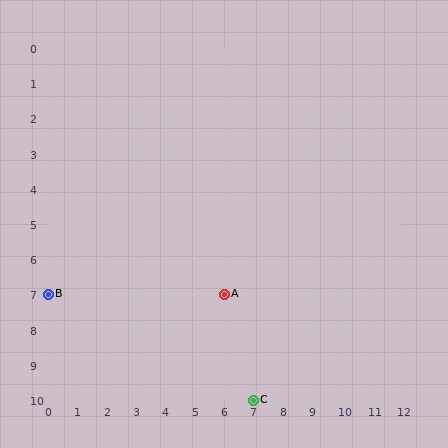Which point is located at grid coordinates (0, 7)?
Point B is at (0, 7).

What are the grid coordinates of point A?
Point A is at grid coordinates (6, 7).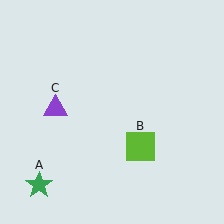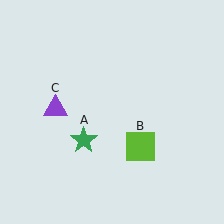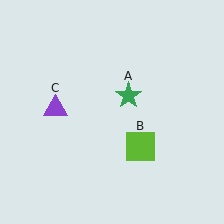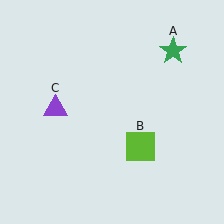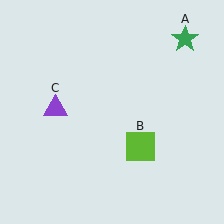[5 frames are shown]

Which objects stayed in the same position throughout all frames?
Lime square (object B) and purple triangle (object C) remained stationary.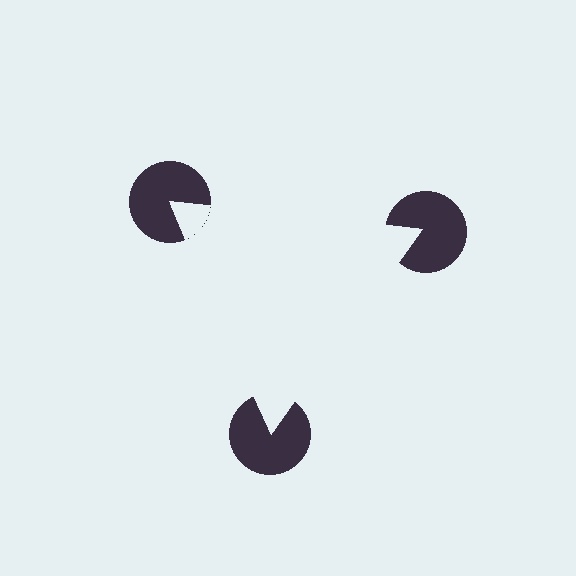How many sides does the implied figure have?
3 sides.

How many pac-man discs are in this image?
There are 3 — one at each vertex of the illusory triangle.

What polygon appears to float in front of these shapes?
An illusory triangle — its edges are inferred from the aligned wedge cuts in the pac-man discs, not physically drawn.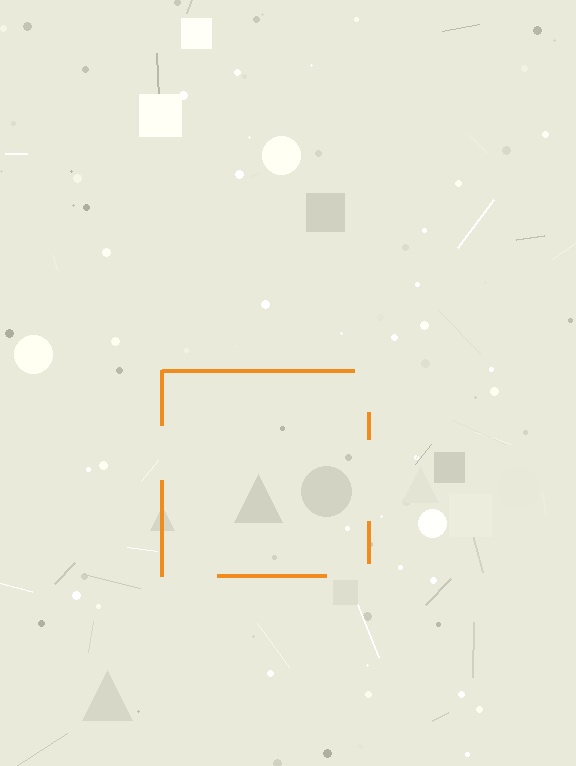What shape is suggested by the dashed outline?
The dashed outline suggests a square.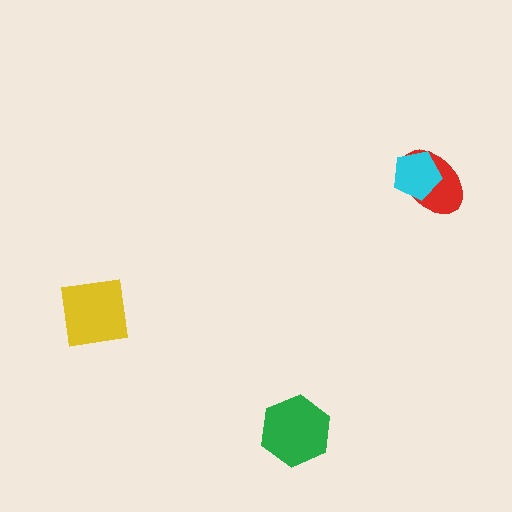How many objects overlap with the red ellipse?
1 object overlaps with the red ellipse.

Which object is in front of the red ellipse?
The cyan pentagon is in front of the red ellipse.